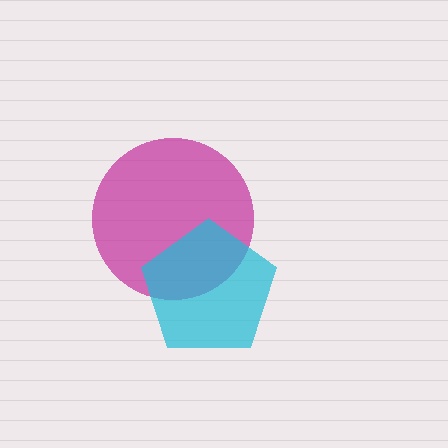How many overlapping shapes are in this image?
There are 2 overlapping shapes in the image.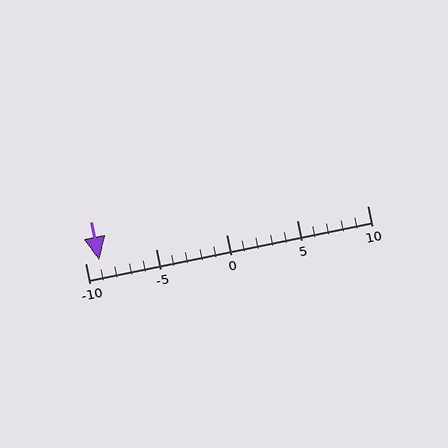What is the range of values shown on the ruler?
The ruler shows values from -10 to 10.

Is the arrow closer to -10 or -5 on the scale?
The arrow is closer to -10.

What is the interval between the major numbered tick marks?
The major tick marks are spaced 5 units apart.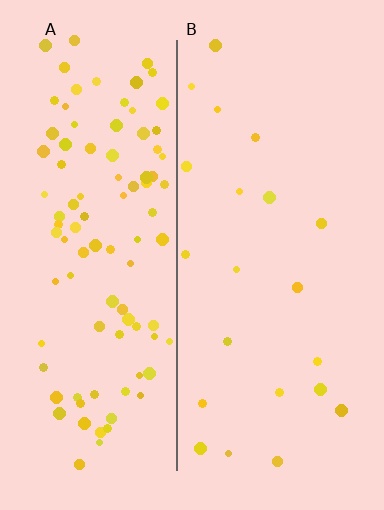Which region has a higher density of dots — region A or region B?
A (the left).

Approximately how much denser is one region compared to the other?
Approximately 4.7× — region A over region B.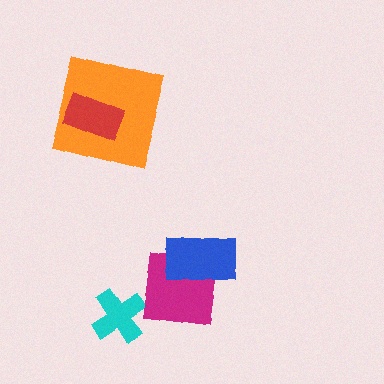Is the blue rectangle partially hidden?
No, no other shape covers it.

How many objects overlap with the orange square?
1 object overlaps with the orange square.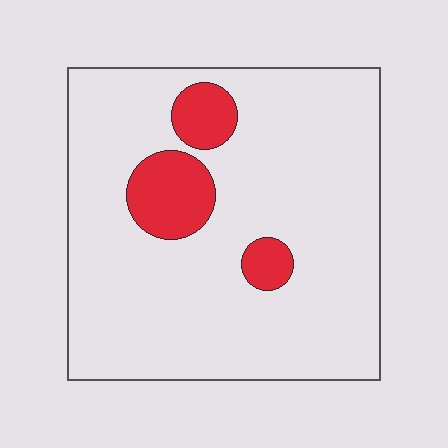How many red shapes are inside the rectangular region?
3.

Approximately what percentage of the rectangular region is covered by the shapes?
Approximately 10%.